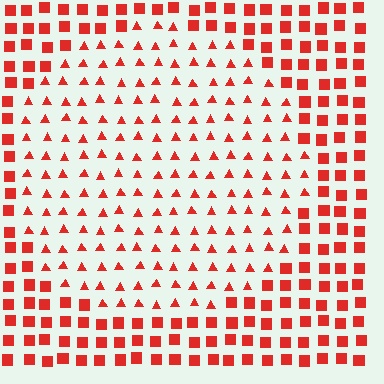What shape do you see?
I see a circle.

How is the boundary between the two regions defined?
The boundary is defined by a change in element shape: triangles inside vs. squares outside. All elements share the same color and spacing.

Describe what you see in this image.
The image is filled with small red elements arranged in a uniform grid. A circle-shaped region contains triangles, while the surrounding area contains squares. The boundary is defined purely by the change in element shape.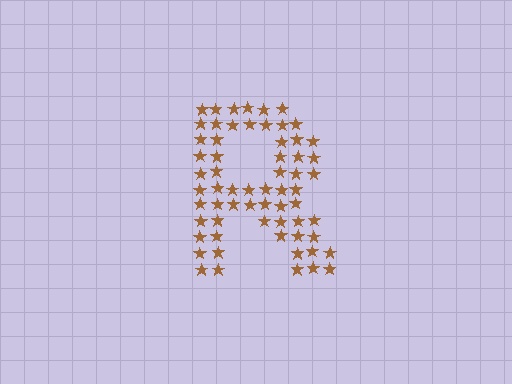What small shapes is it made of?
It is made of small stars.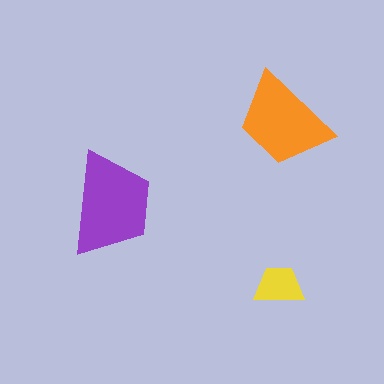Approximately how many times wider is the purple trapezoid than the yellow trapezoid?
About 2 times wider.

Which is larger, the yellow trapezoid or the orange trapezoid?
The orange one.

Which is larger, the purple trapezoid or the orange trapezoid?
The purple one.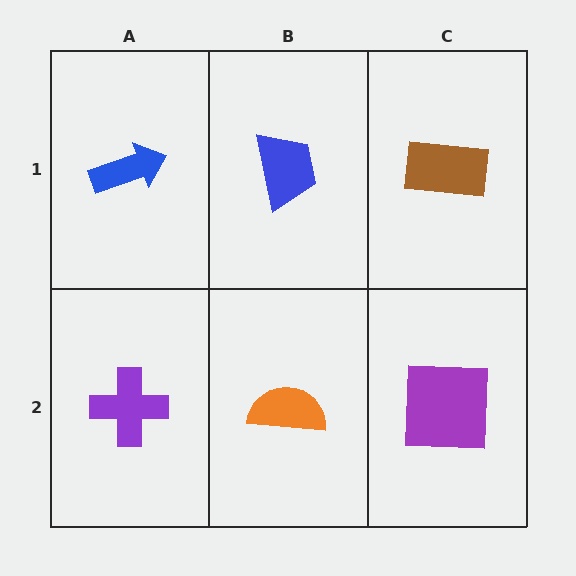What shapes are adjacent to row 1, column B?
An orange semicircle (row 2, column B), a blue arrow (row 1, column A), a brown rectangle (row 1, column C).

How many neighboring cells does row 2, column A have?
2.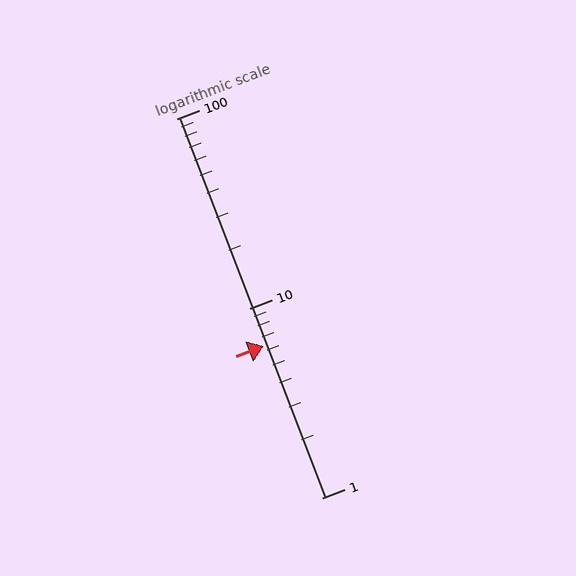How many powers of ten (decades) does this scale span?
The scale spans 2 decades, from 1 to 100.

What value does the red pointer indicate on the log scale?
The pointer indicates approximately 6.3.